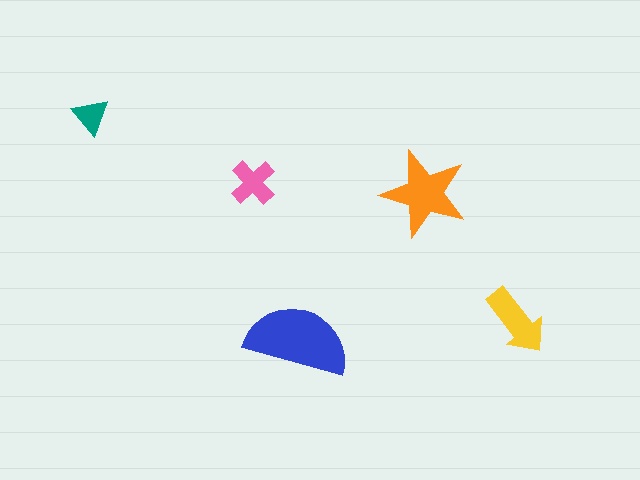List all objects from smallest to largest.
The teal triangle, the pink cross, the yellow arrow, the orange star, the blue semicircle.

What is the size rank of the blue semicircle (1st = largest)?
1st.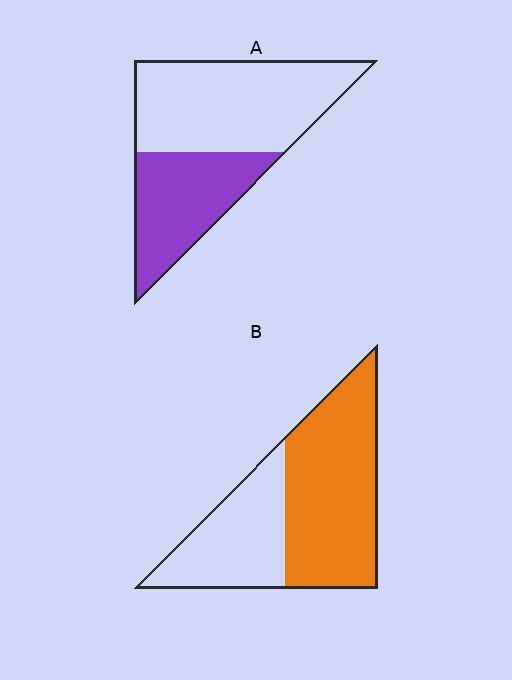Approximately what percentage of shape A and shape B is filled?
A is approximately 40% and B is approximately 60%.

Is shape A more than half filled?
No.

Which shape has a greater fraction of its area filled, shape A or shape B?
Shape B.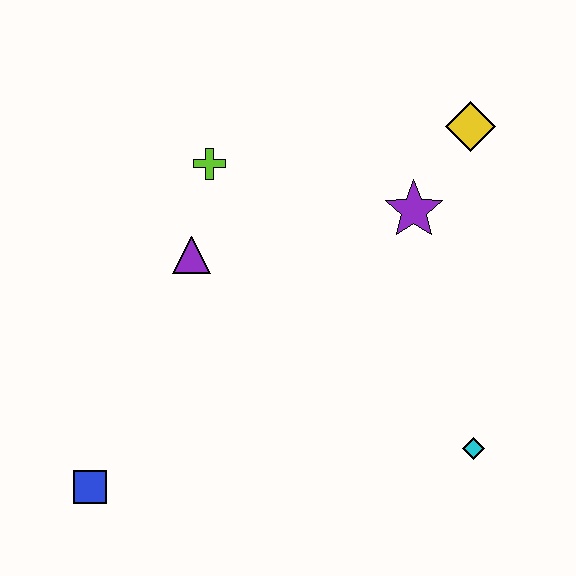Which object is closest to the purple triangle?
The lime cross is closest to the purple triangle.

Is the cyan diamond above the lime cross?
No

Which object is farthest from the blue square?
The yellow diamond is farthest from the blue square.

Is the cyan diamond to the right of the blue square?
Yes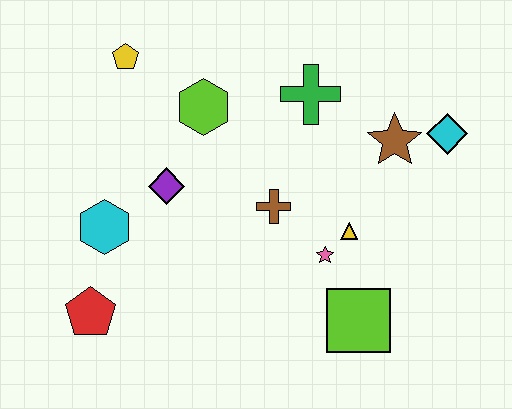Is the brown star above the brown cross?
Yes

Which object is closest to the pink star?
The yellow triangle is closest to the pink star.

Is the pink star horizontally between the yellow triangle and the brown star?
No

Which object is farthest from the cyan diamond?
The red pentagon is farthest from the cyan diamond.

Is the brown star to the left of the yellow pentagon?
No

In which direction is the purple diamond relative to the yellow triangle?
The purple diamond is to the left of the yellow triangle.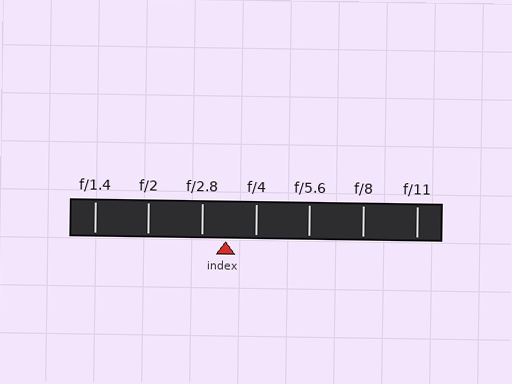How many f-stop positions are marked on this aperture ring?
There are 7 f-stop positions marked.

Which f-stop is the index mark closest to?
The index mark is closest to f/2.8.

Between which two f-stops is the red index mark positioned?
The index mark is between f/2.8 and f/4.